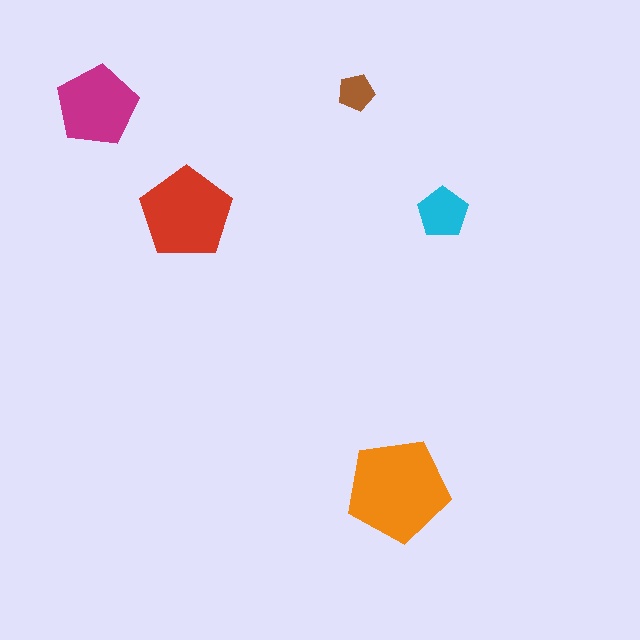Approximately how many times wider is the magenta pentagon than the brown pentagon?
About 2 times wider.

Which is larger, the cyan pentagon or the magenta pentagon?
The magenta one.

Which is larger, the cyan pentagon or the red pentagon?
The red one.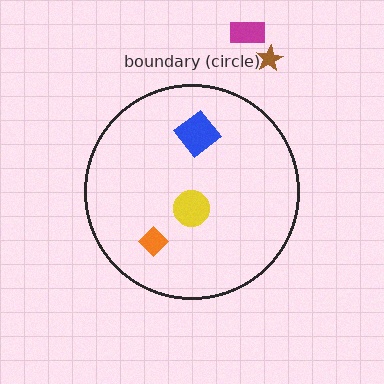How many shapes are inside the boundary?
3 inside, 2 outside.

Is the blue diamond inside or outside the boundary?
Inside.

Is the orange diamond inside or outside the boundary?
Inside.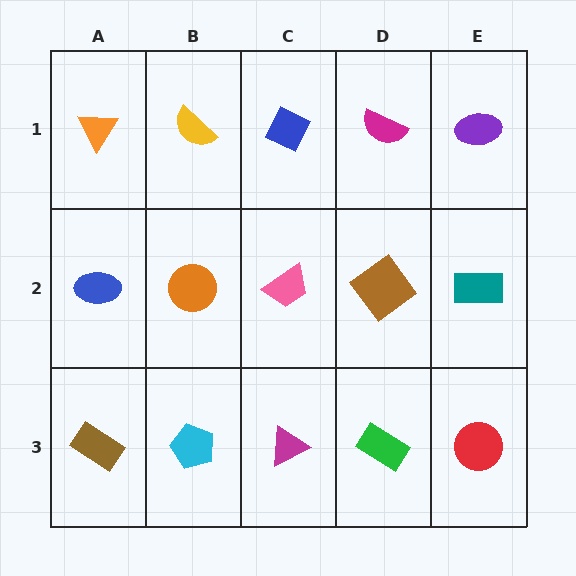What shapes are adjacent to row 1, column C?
A pink trapezoid (row 2, column C), a yellow semicircle (row 1, column B), a magenta semicircle (row 1, column D).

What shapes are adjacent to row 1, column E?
A teal rectangle (row 2, column E), a magenta semicircle (row 1, column D).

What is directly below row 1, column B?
An orange circle.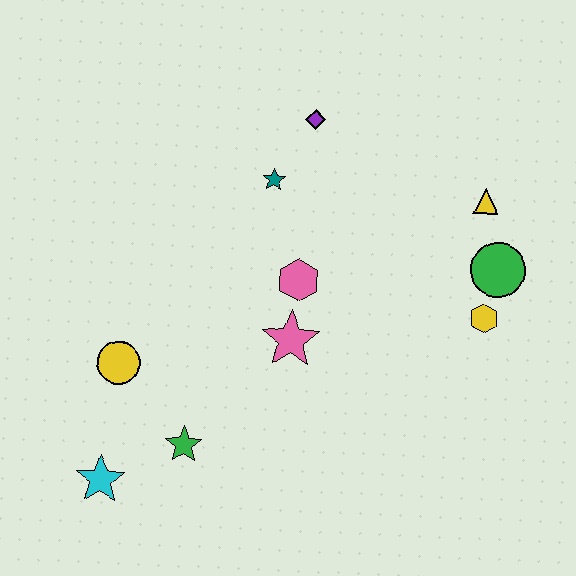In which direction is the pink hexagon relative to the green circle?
The pink hexagon is to the left of the green circle.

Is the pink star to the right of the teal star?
Yes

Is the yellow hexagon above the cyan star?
Yes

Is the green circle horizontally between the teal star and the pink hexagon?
No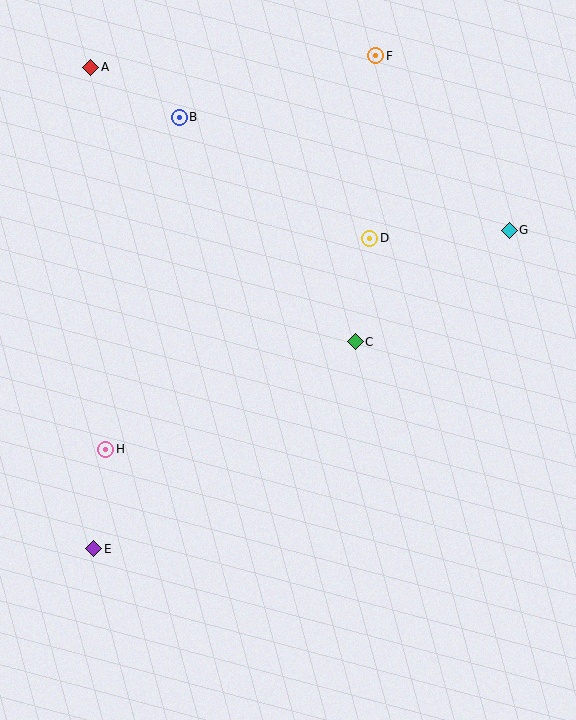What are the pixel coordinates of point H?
Point H is at (106, 449).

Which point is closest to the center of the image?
Point C at (355, 342) is closest to the center.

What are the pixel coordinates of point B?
Point B is at (179, 117).